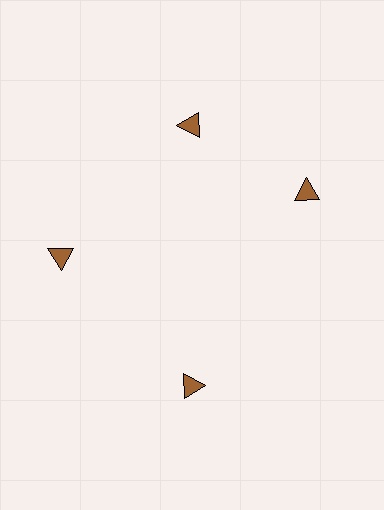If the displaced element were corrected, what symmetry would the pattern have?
It would have 4-fold rotational symmetry — the pattern would map onto itself every 90 degrees.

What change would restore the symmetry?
The symmetry would be restored by rotating it back into even spacing with its neighbors so that all 4 triangles sit at equal angles and equal distance from the center.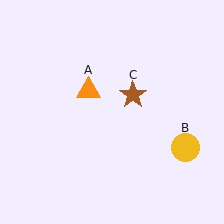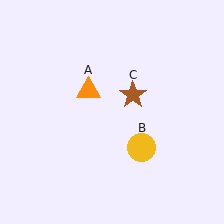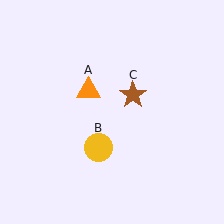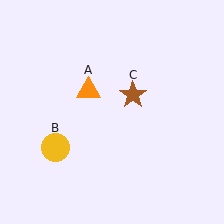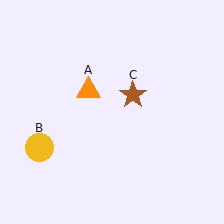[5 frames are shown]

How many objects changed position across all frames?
1 object changed position: yellow circle (object B).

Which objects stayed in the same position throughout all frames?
Orange triangle (object A) and brown star (object C) remained stationary.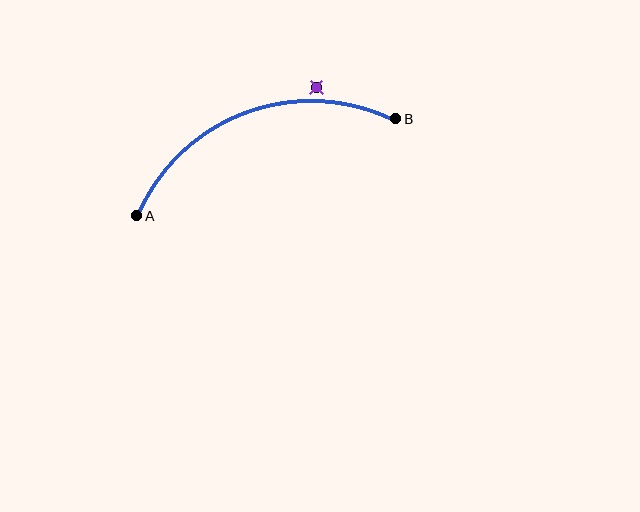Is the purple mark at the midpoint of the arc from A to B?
No — the purple mark does not lie on the arc at all. It sits slightly outside the curve.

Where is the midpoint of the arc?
The arc midpoint is the point on the curve farthest from the straight line joining A and B. It sits above that line.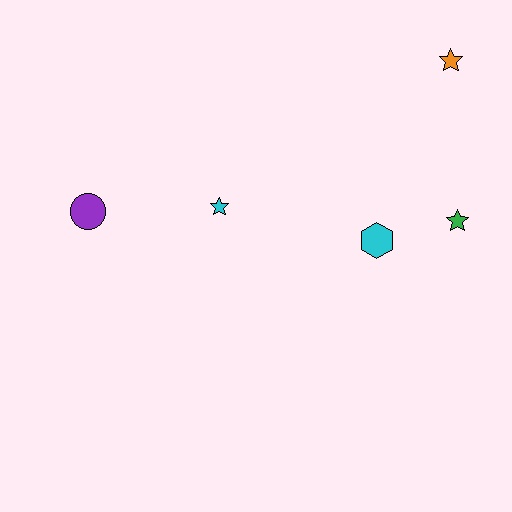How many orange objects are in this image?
There is 1 orange object.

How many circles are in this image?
There is 1 circle.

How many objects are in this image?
There are 5 objects.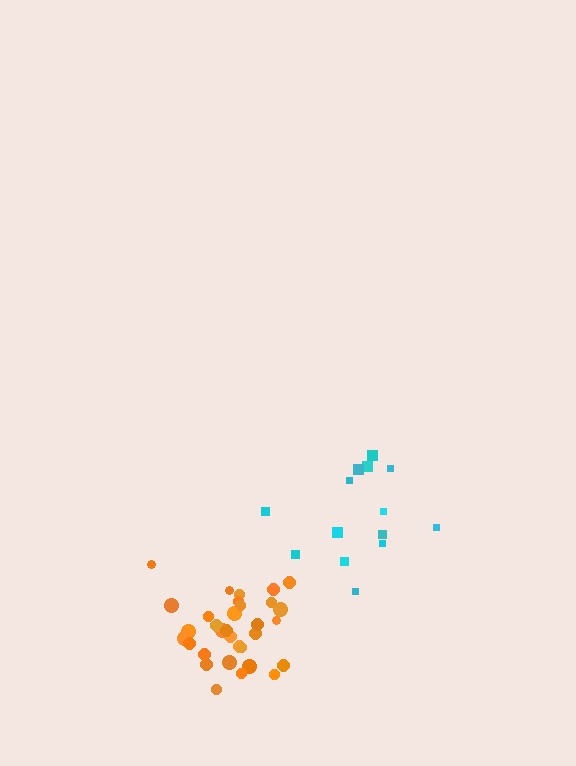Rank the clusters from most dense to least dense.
orange, cyan.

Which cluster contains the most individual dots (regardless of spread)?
Orange (32).